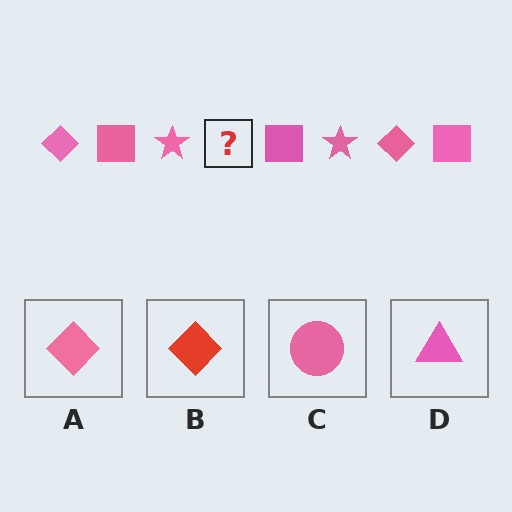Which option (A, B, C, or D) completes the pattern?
A.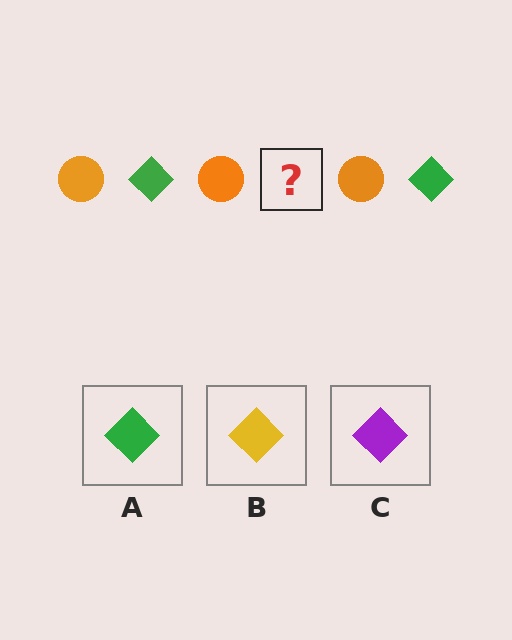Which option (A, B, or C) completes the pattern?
A.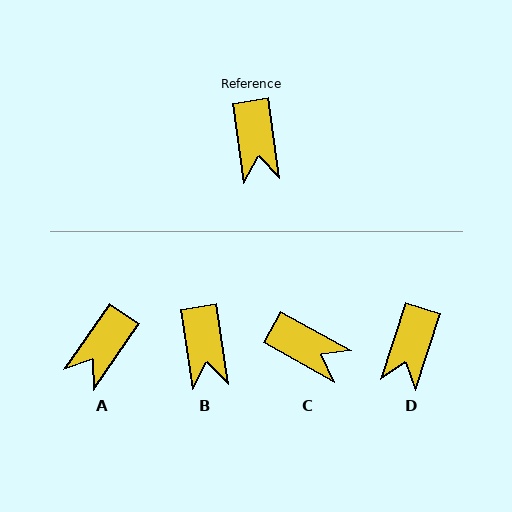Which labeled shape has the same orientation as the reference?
B.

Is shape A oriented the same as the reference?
No, it is off by about 43 degrees.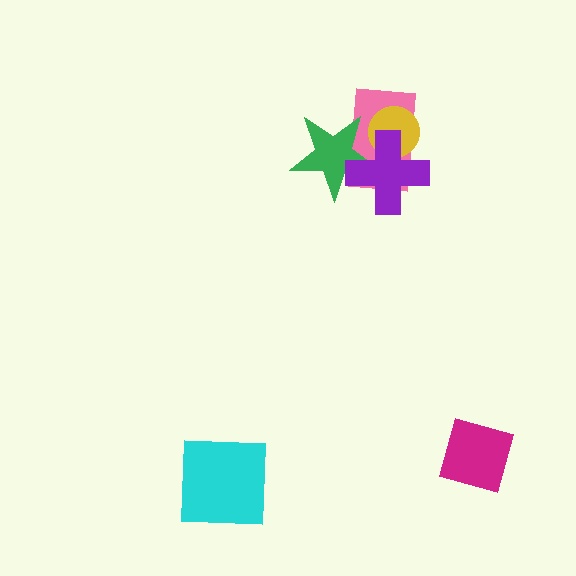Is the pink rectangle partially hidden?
Yes, it is partially covered by another shape.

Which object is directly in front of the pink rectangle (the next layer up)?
The yellow circle is directly in front of the pink rectangle.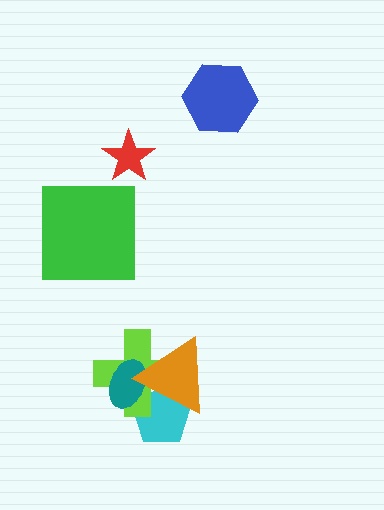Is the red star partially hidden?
No, no other shape covers it.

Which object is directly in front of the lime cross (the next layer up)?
The teal ellipse is directly in front of the lime cross.